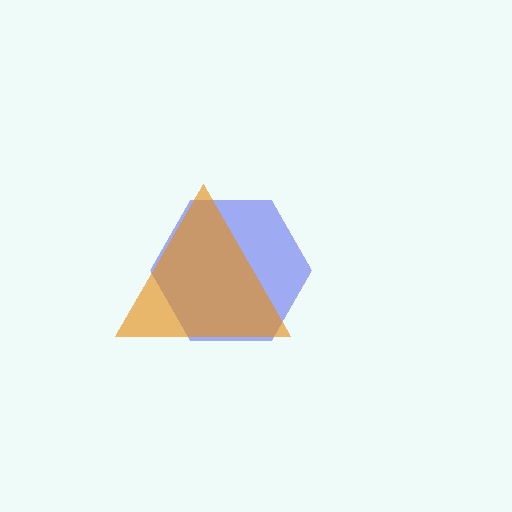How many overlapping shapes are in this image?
There are 2 overlapping shapes in the image.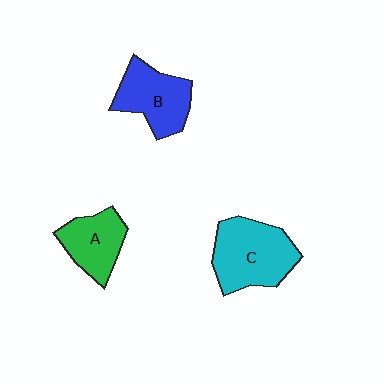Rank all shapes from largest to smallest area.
From largest to smallest: C (cyan), B (blue), A (green).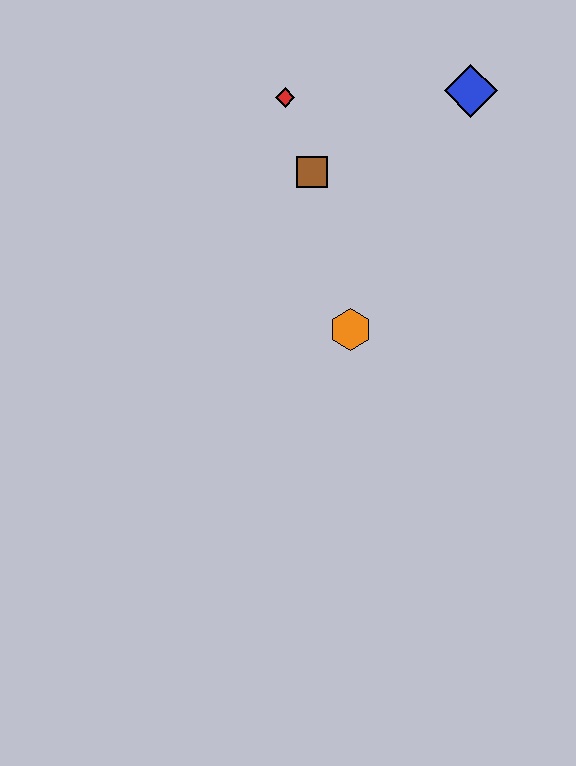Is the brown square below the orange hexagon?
No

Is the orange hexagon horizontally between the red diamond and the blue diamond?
Yes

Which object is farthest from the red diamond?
The orange hexagon is farthest from the red diamond.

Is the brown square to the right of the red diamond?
Yes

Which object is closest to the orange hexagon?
The brown square is closest to the orange hexagon.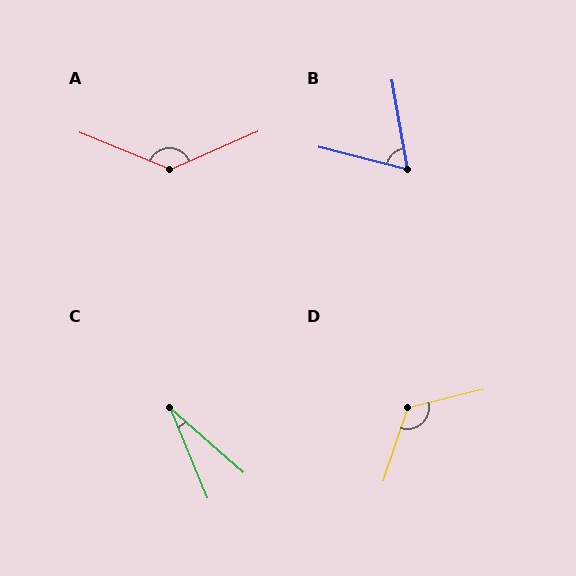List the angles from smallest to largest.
C (26°), B (66°), D (122°), A (134°).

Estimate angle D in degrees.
Approximately 122 degrees.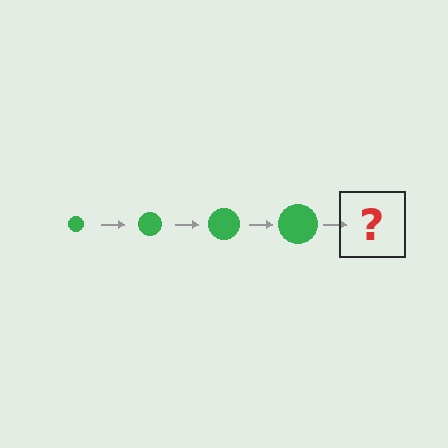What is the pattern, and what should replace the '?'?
The pattern is that the circle gets progressively larger each step. The '?' should be a green circle, larger than the previous one.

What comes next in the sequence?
The next element should be a green circle, larger than the previous one.